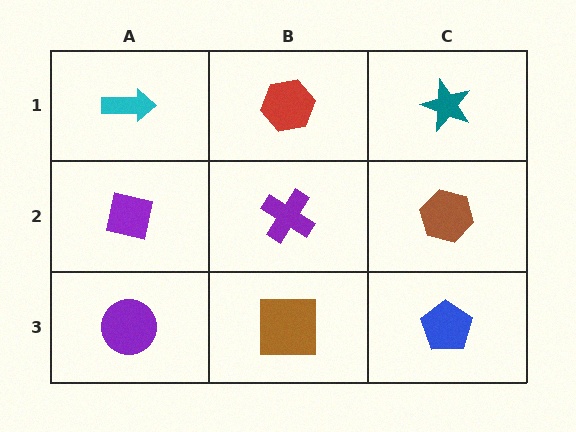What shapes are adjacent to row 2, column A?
A cyan arrow (row 1, column A), a purple circle (row 3, column A), a purple cross (row 2, column B).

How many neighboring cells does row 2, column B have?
4.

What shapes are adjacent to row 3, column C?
A brown hexagon (row 2, column C), a brown square (row 3, column B).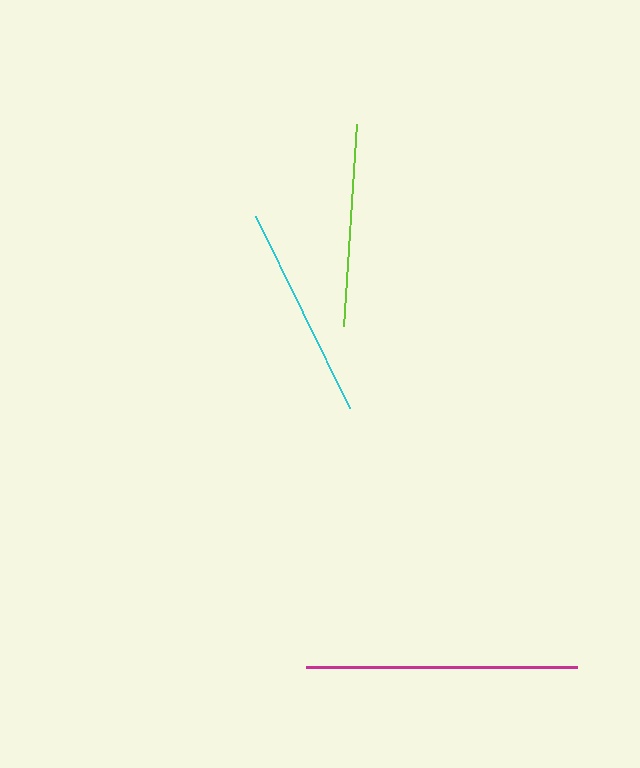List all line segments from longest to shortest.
From longest to shortest: magenta, cyan, lime.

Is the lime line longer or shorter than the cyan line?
The cyan line is longer than the lime line.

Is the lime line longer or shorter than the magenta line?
The magenta line is longer than the lime line.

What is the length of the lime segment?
The lime segment is approximately 203 pixels long.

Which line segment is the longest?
The magenta line is the longest at approximately 271 pixels.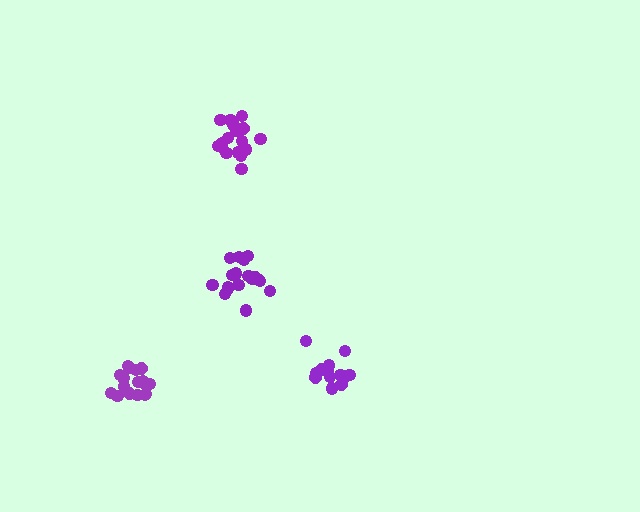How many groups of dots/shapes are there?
There are 4 groups.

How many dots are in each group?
Group 1: 13 dots, Group 2: 17 dots, Group 3: 18 dots, Group 4: 18 dots (66 total).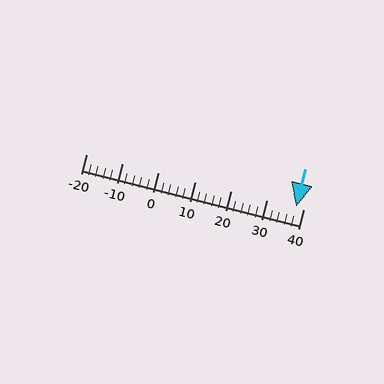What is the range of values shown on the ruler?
The ruler shows values from -20 to 40.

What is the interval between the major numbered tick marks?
The major tick marks are spaced 10 units apart.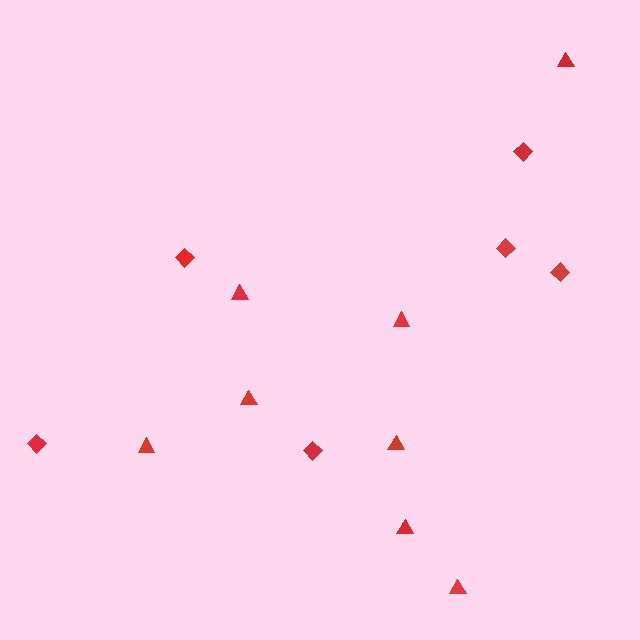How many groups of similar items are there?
There are 2 groups: one group of diamonds (6) and one group of triangles (8).